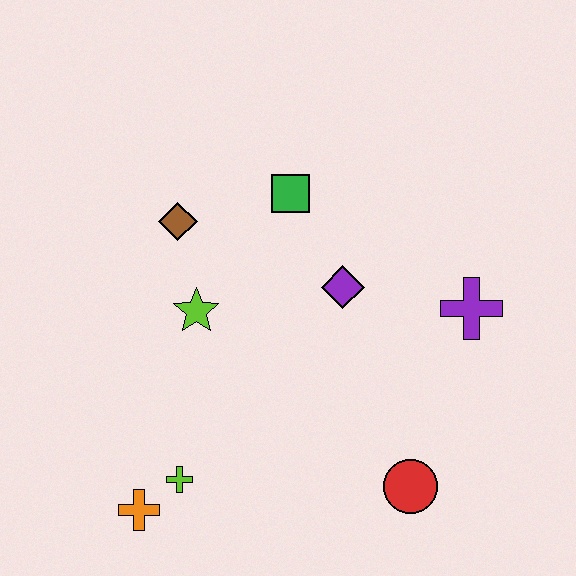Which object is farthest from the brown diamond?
The red circle is farthest from the brown diamond.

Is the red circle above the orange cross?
Yes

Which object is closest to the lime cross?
The orange cross is closest to the lime cross.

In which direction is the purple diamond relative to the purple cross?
The purple diamond is to the left of the purple cross.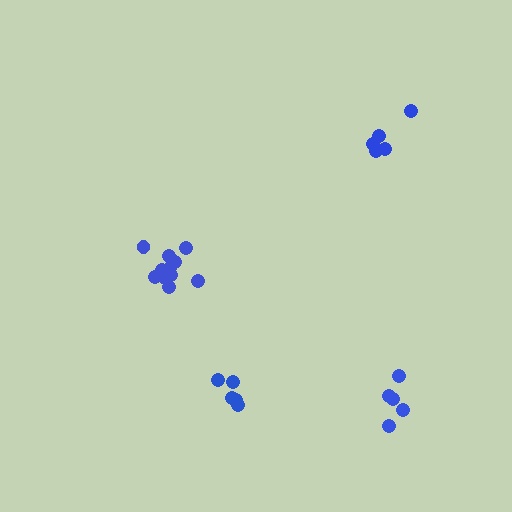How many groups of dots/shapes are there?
There are 4 groups.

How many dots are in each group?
Group 1: 5 dots, Group 2: 11 dots, Group 3: 5 dots, Group 4: 5 dots (26 total).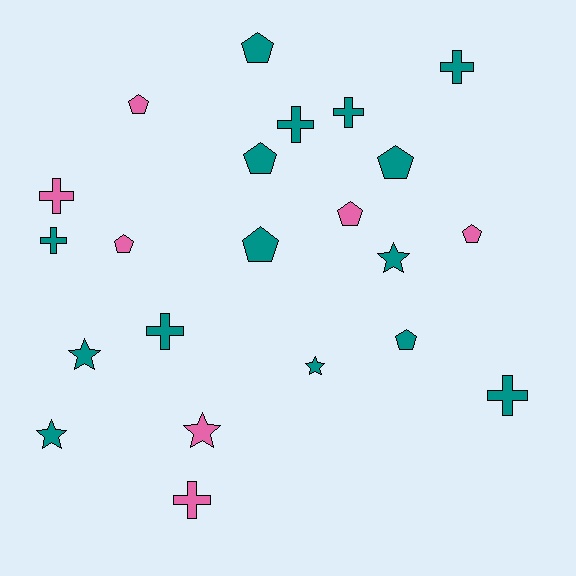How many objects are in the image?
There are 22 objects.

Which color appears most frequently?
Teal, with 15 objects.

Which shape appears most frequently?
Pentagon, with 9 objects.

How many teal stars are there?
There are 4 teal stars.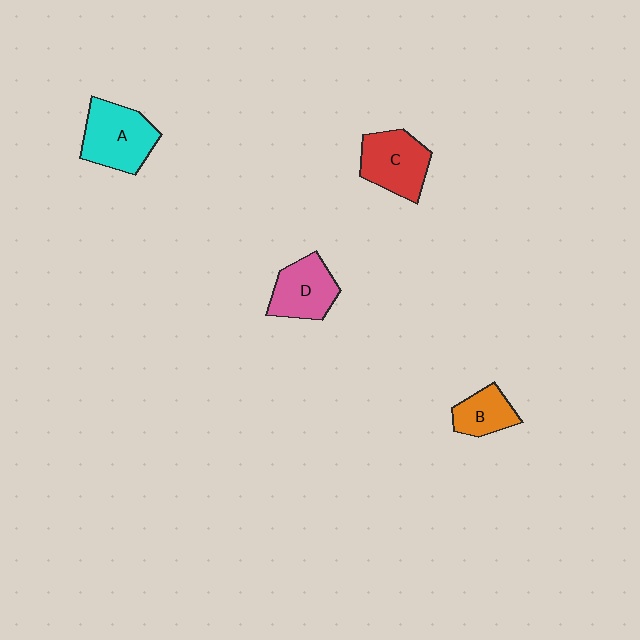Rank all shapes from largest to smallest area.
From largest to smallest: A (cyan), C (red), D (pink), B (orange).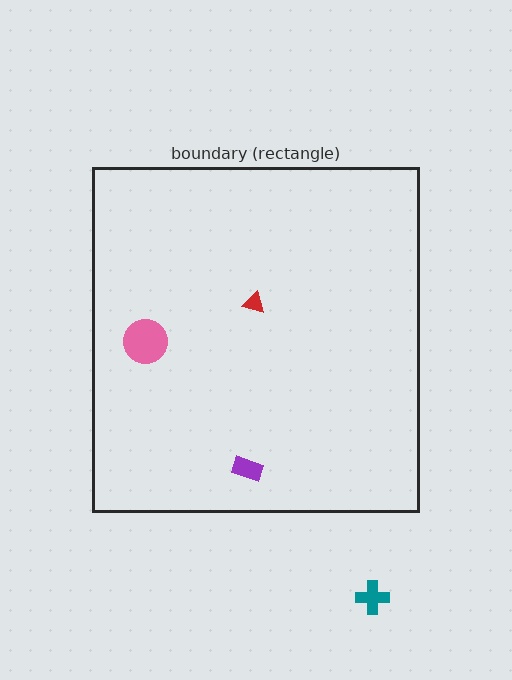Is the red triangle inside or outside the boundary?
Inside.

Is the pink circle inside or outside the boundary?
Inside.